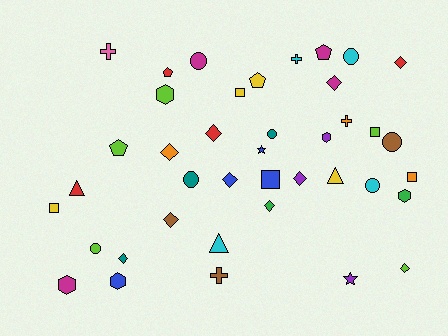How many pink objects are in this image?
There is 1 pink object.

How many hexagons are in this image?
There are 5 hexagons.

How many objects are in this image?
There are 40 objects.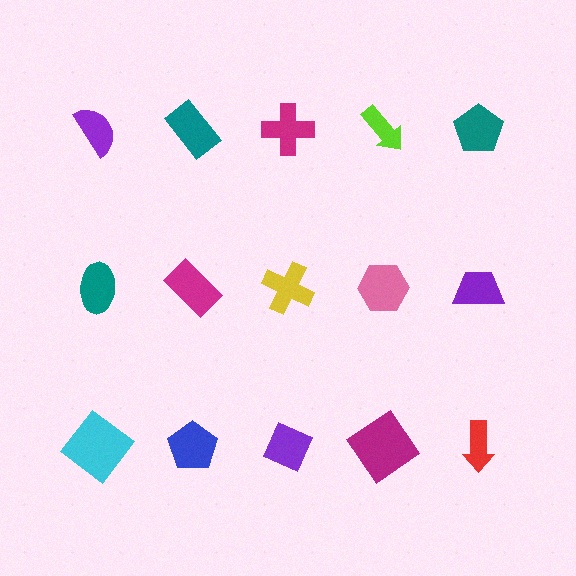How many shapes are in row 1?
5 shapes.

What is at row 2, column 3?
A yellow cross.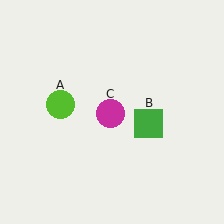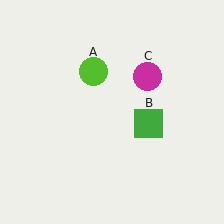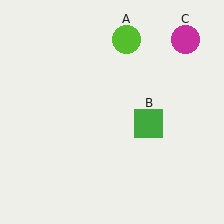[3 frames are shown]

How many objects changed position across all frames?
2 objects changed position: lime circle (object A), magenta circle (object C).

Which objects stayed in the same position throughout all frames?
Green square (object B) remained stationary.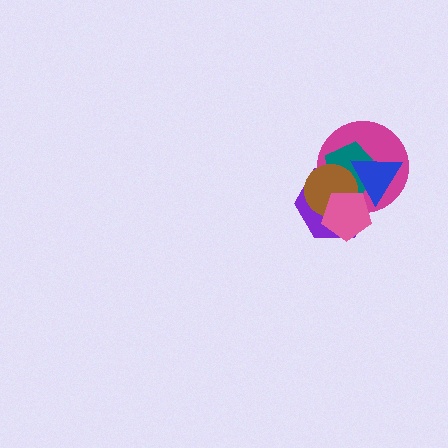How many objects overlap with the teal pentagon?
5 objects overlap with the teal pentagon.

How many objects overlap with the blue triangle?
5 objects overlap with the blue triangle.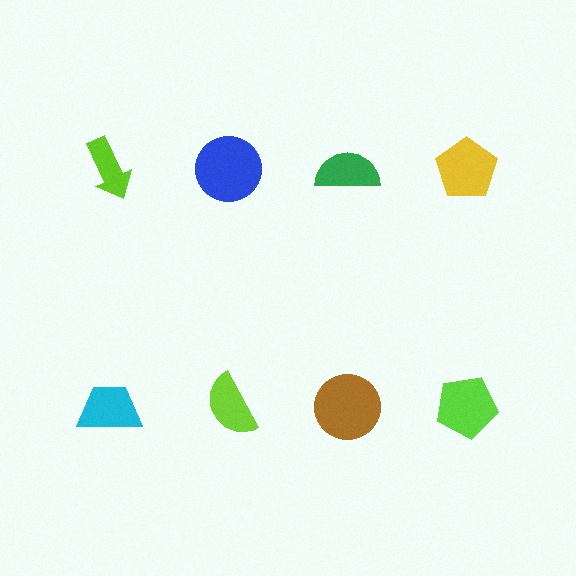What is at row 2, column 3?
A brown circle.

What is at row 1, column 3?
A green semicircle.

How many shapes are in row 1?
4 shapes.